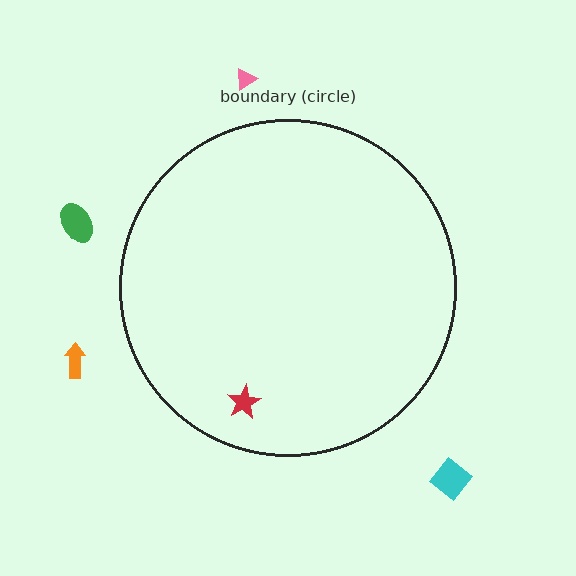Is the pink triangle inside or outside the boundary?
Outside.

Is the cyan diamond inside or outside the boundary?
Outside.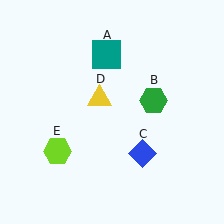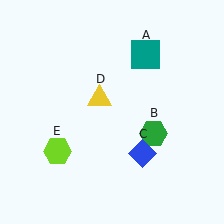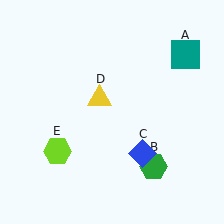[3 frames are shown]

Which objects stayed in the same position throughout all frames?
Blue diamond (object C) and yellow triangle (object D) and lime hexagon (object E) remained stationary.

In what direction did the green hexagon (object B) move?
The green hexagon (object B) moved down.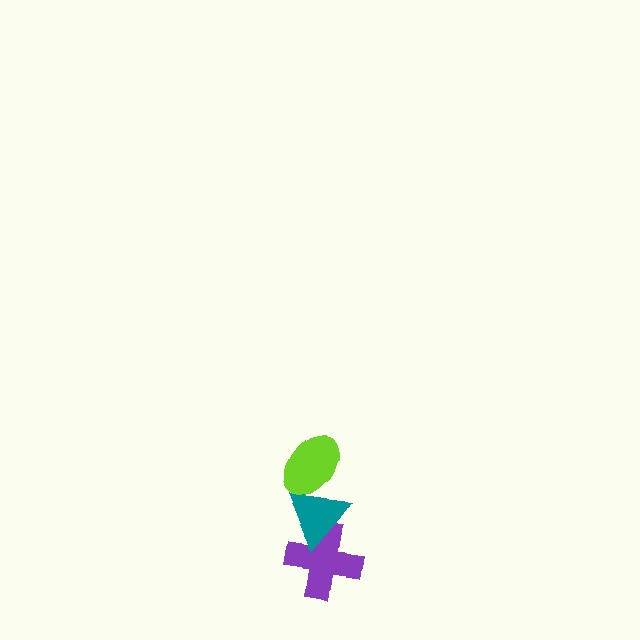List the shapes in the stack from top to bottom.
From top to bottom: the lime ellipse, the teal triangle, the purple cross.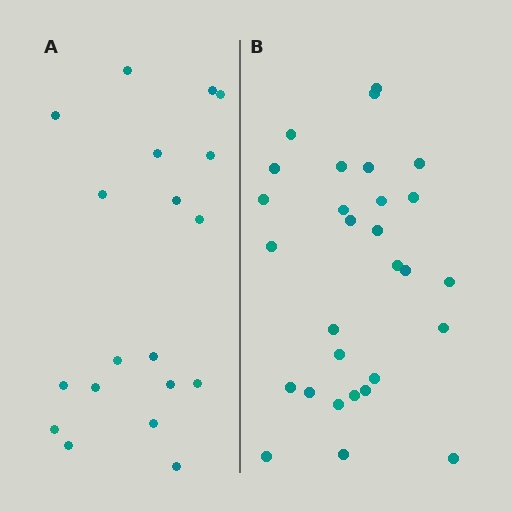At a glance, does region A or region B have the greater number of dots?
Region B (the right region) has more dots.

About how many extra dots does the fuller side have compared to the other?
Region B has roughly 10 or so more dots than region A.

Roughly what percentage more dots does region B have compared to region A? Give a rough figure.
About 55% more.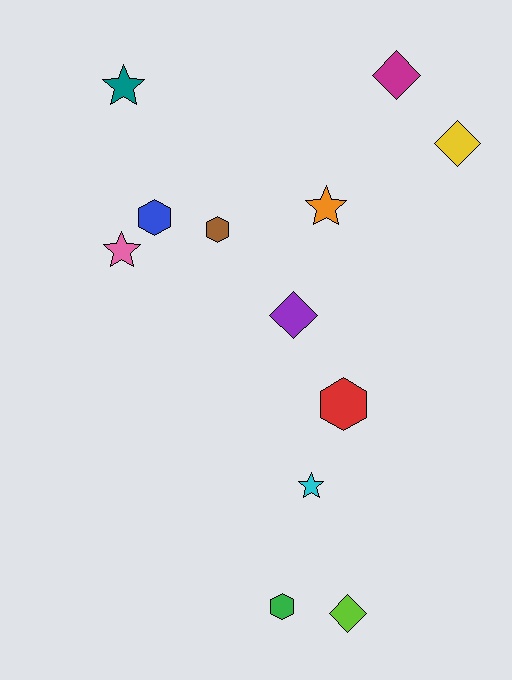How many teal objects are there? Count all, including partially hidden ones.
There is 1 teal object.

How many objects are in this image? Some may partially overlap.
There are 12 objects.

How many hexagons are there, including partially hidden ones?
There are 4 hexagons.